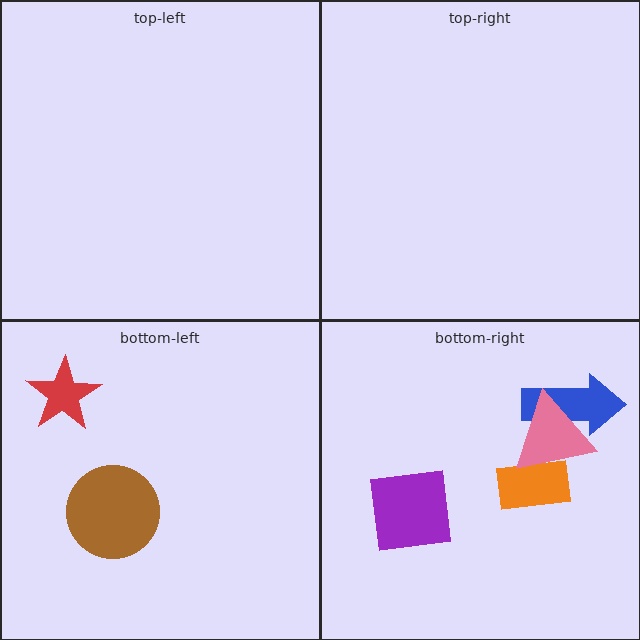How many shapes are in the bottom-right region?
4.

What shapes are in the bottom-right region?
The purple square, the blue arrow, the orange rectangle, the pink triangle.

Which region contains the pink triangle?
The bottom-right region.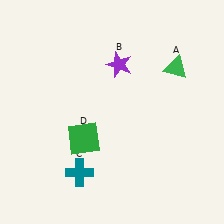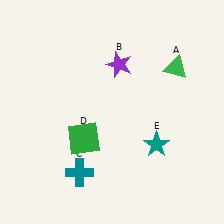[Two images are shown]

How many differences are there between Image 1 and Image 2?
There is 1 difference between the two images.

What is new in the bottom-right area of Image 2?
A teal star (E) was added in the bottom-right area of Image 2.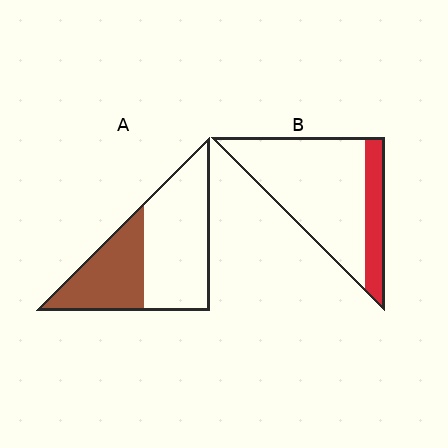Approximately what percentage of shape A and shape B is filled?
A is approximately 40% and B is approximately 20%.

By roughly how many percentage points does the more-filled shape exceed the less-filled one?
By roughly 15 percentage points (A over B).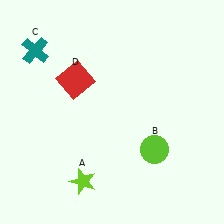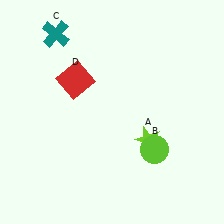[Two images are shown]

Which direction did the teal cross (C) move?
The teal cross (C) moved right.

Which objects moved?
The objects that moved are: the lime star (A), the teal cross (C).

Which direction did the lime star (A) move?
The lime star (A) moved right.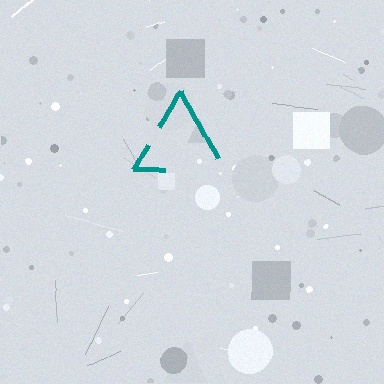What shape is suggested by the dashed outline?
The dashed outline suggests a triangle.